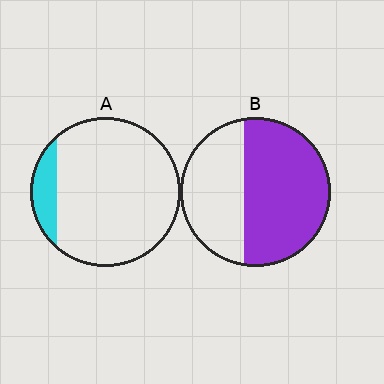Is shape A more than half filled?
No.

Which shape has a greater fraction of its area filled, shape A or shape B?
Shape B.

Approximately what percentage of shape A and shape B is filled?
A is approximately 10% and B is approximately 60%.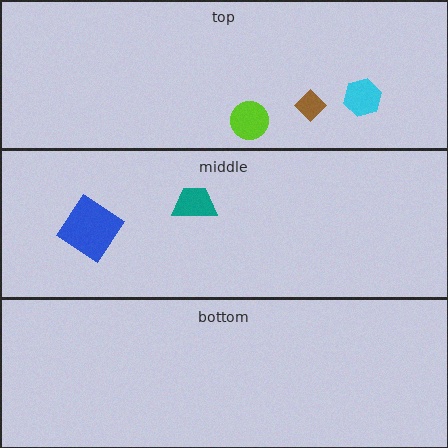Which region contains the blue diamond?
The middle region.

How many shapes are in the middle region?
2.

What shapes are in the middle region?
The teal trapezoid, the blue diamond.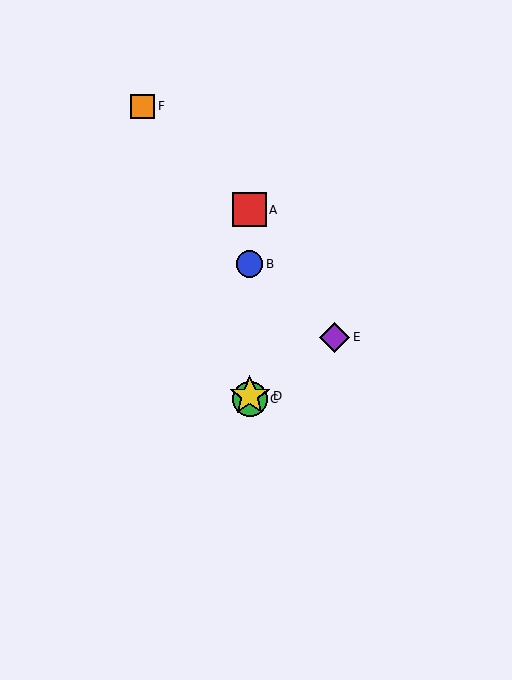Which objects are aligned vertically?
Objects A, B, C, D are aligned vertically.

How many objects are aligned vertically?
4 objects (A, B, C, D) are aligned vertically.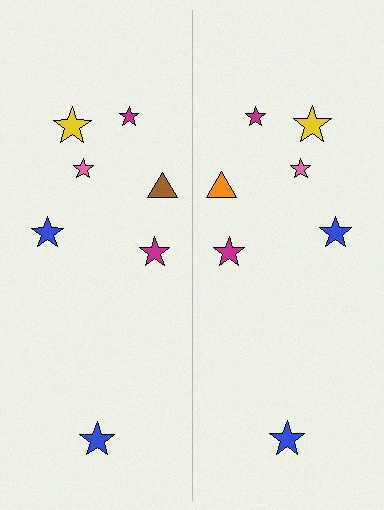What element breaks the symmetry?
The orange triangle on the right side breaks the symmetry — its mirror counterpart is brown.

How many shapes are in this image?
There are 14 shapes in this image.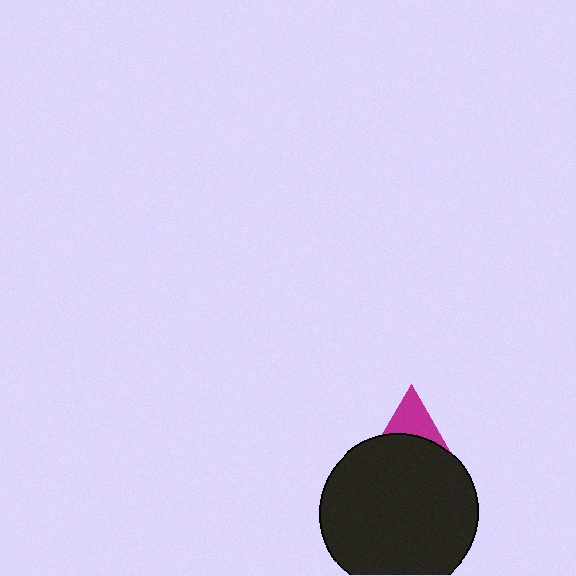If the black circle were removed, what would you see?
You would see the complete magenta triangle.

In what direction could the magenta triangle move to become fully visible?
The magenta triangle could move up. That would shift it out from behind the black circle entirely.